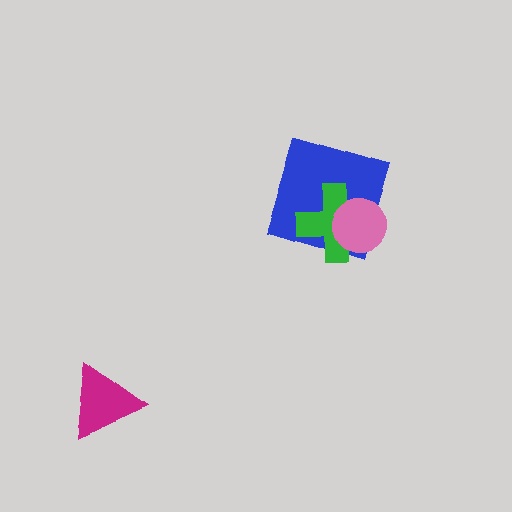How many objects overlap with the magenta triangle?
0 objects overlap with the magenta triangle.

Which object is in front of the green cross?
The pink circle is in front of the green cross.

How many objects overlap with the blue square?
2 objects overlap with the blue square.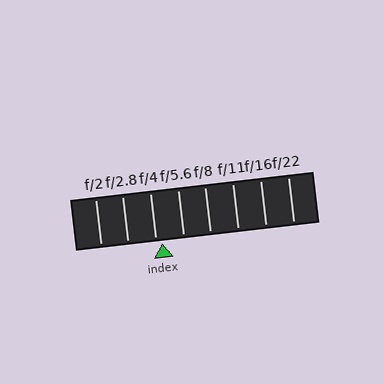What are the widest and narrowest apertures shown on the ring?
The widest aperture shown is f/2 and the narrowest is f/22.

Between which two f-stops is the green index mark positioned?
The index mark is between f/4 and f/5.6.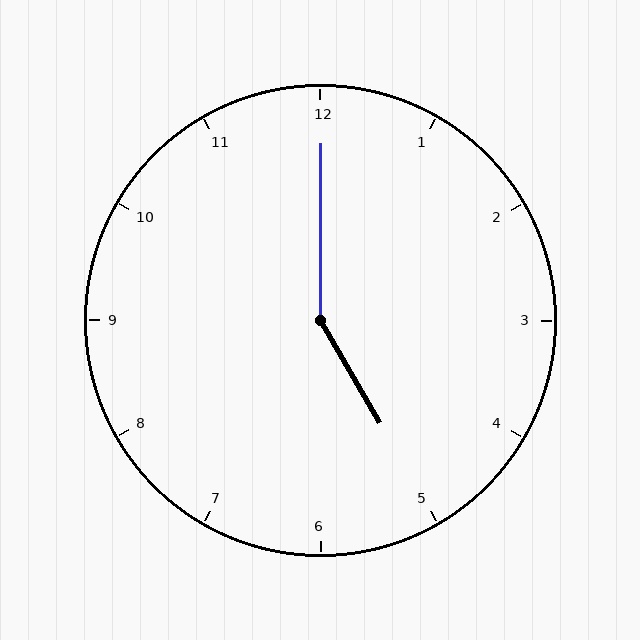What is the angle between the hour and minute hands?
Approximately 150 degrees.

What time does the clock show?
5:00.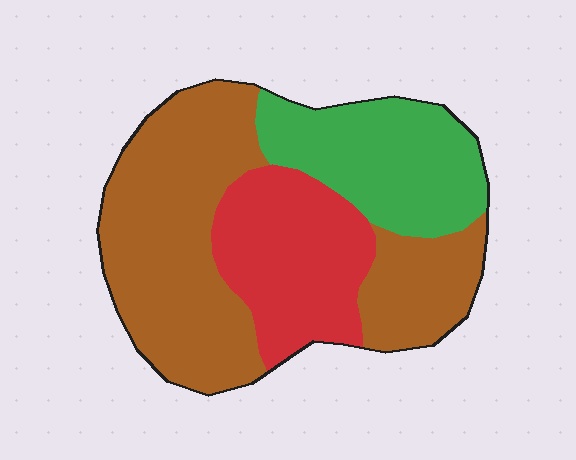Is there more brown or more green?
Brown.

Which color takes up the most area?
Brown, at roughly 50%.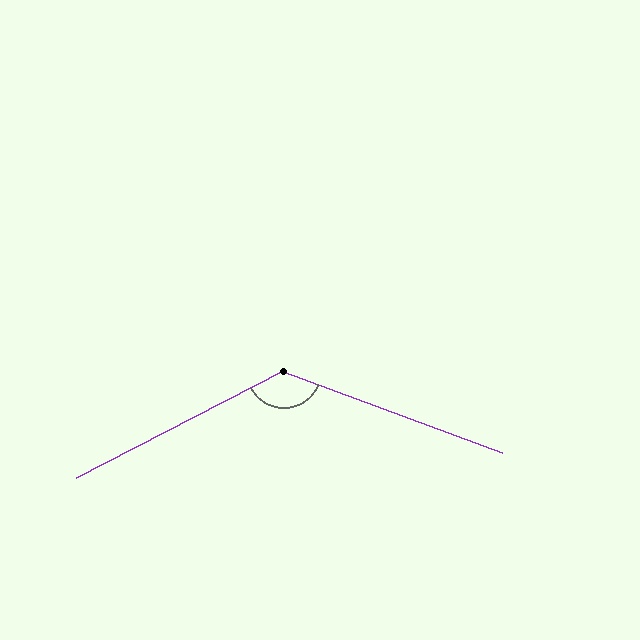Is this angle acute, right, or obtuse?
It is obtuse.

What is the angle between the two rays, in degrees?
Approximately 132 degrees.